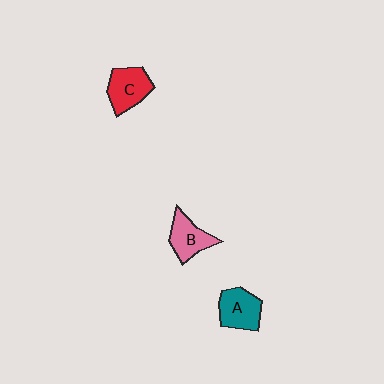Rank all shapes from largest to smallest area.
From largest to smallest: C (red), A (teal), B (pink).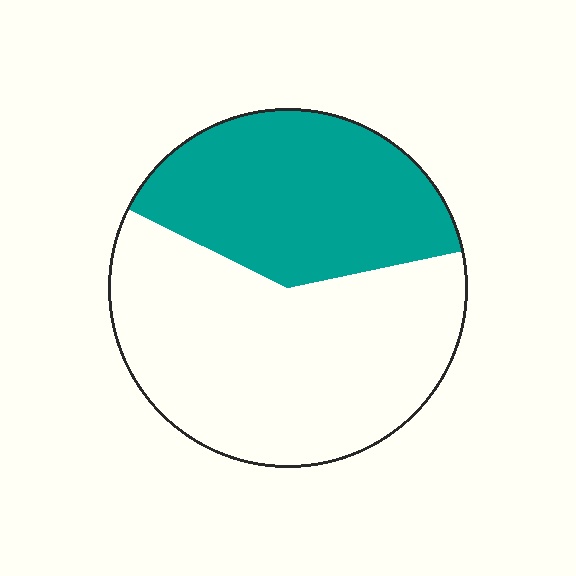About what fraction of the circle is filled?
About two fifths (2/5).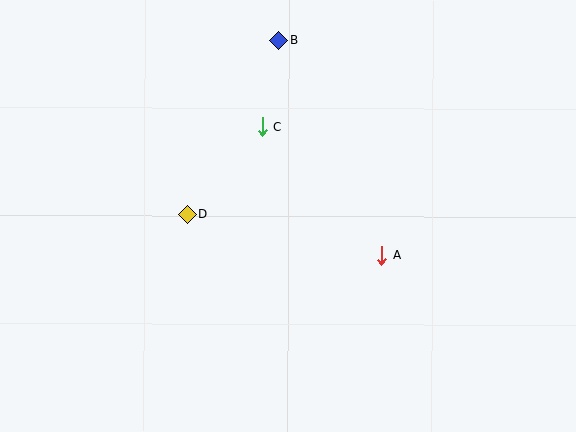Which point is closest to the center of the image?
Point C at (263, 127) is closest to the center.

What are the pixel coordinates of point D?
Point D is at (187, 214).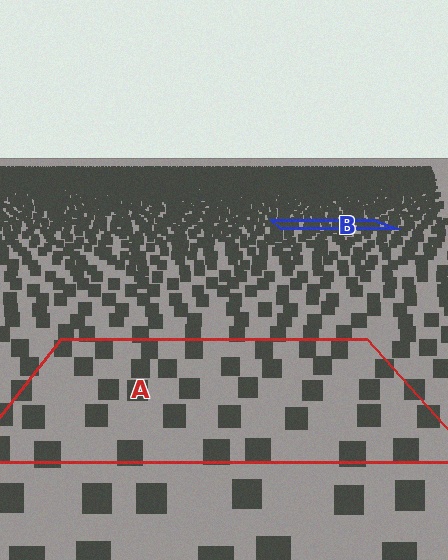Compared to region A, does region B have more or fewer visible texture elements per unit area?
Region B has more texture elements per unit area — they are packed more densely because it is farther away.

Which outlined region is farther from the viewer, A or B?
Region B is farther from the viewer — the texture elements inside it appear smaller and more densely packed.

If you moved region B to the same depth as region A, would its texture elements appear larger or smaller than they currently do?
They would appear larger. At a closer depth, the same texture elements are projected at a bigger on-screen size.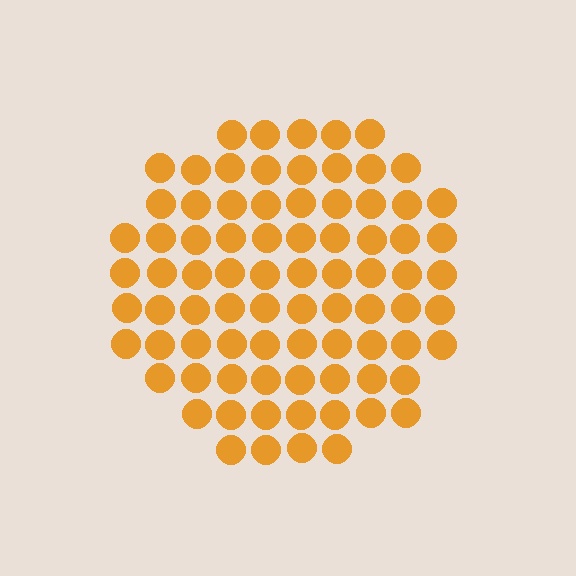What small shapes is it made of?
It is made of small circles.